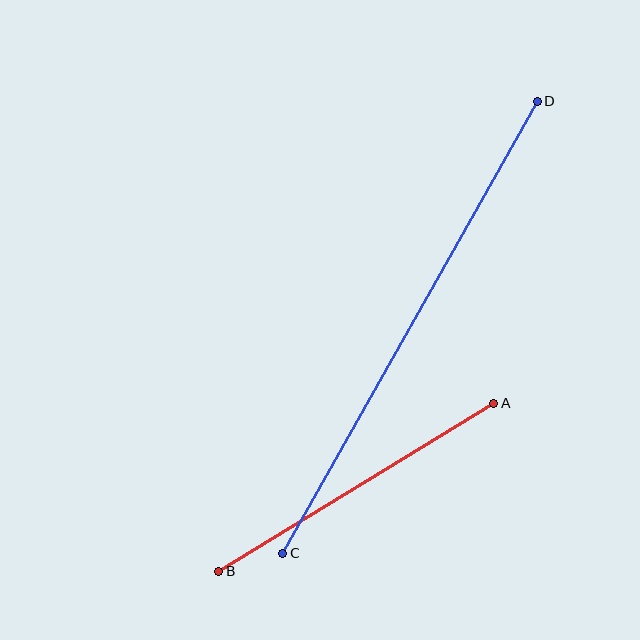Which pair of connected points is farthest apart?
Points C and D are farthest apart.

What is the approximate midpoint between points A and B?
The midpoint is at approximately (356, 487) pixels.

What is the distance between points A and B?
The distance is approximately 323 pixels.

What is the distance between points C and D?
The distance is approximately 518 pixels.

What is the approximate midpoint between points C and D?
The midpoint is at approximately (410, 327) pixels.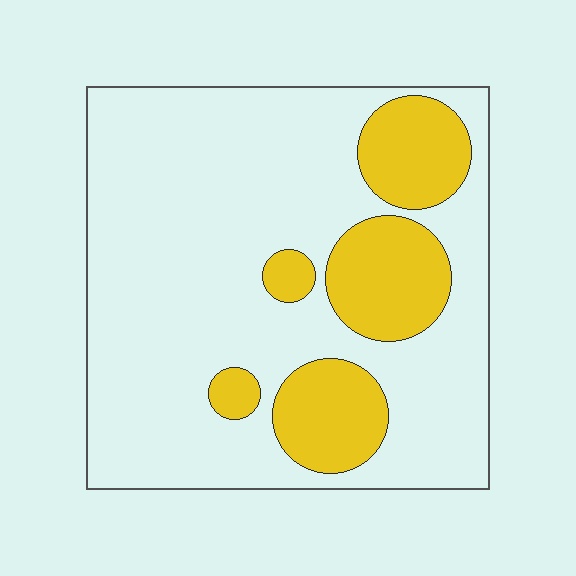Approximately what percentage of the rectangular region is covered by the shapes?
Approximately 25%.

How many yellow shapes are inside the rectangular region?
5.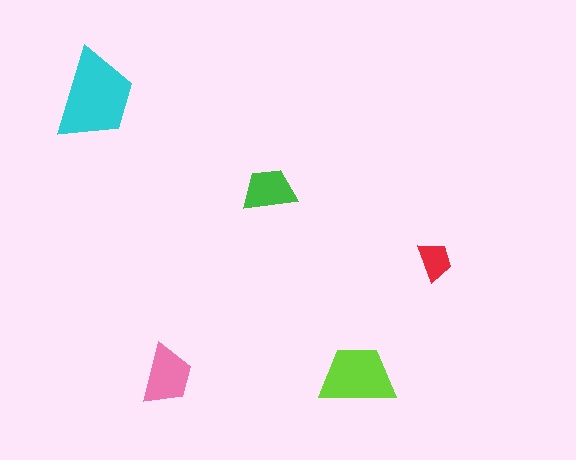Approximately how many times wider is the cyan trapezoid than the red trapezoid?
About 2.5 times wider.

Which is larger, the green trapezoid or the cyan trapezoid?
The cyan one.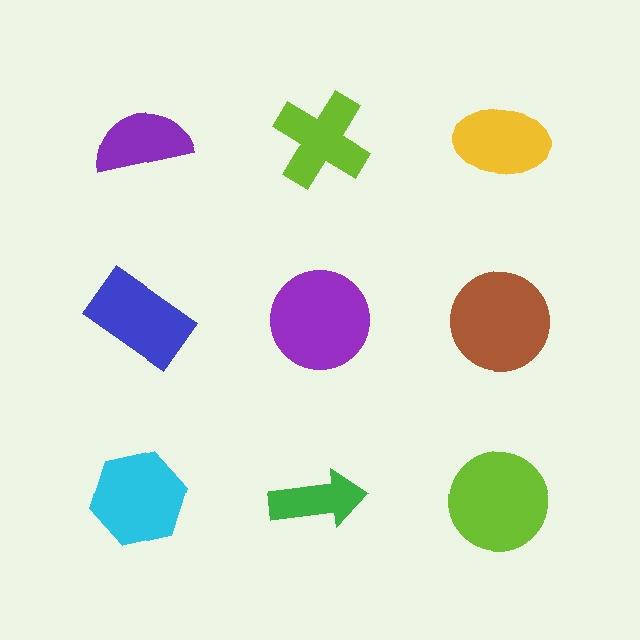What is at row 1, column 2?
A lime cross.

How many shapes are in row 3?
3 shapes.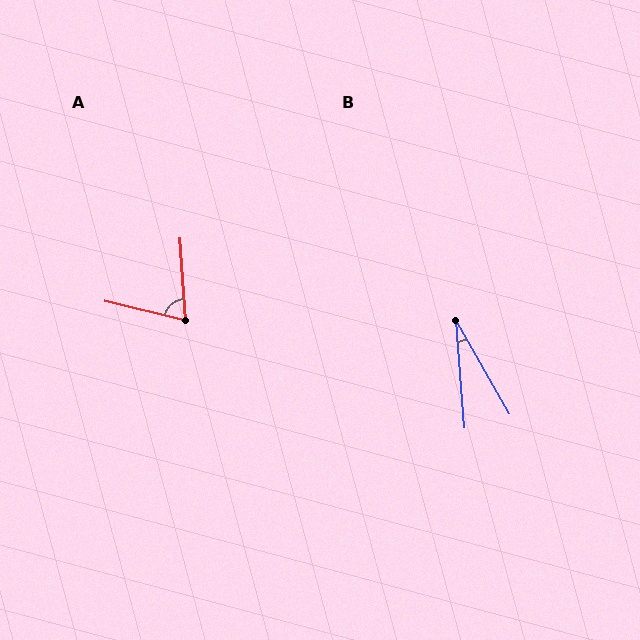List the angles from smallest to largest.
B (25°), A (72°).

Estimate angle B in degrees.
Approximately 25 degrees.